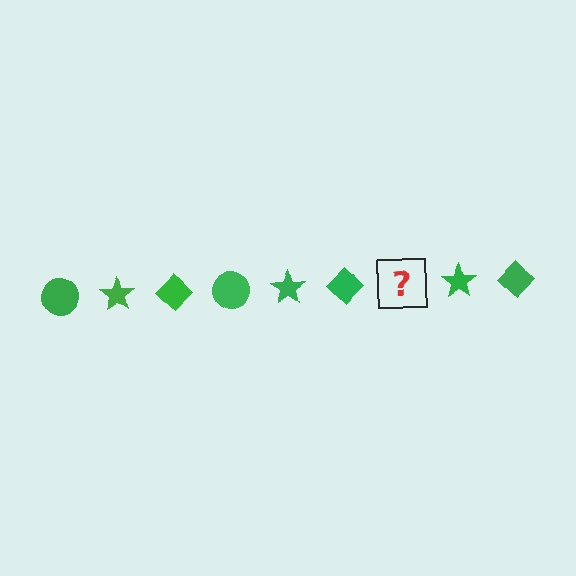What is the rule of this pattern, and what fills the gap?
The rule is that the pattern cycles through circle, star, diamond shapes in green. The gap should be filled with a green circle.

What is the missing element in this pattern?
The missing element is a green circle.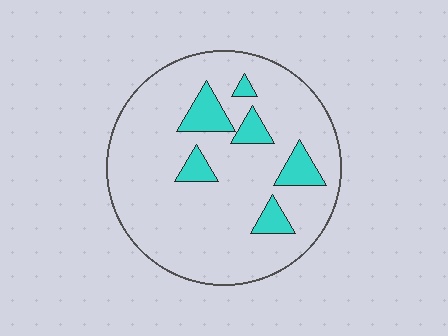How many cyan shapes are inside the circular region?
6.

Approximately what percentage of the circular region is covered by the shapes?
Approximately 15%.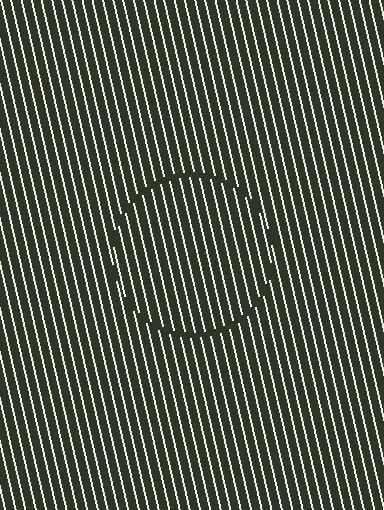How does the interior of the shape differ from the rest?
The interior of the shape contains the same grating, shifted by half a period — the contour is defined by the phase discontinuity where line-ends from the inner and outer gratings abut.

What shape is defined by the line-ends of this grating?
An illusory circle. The interior of the shape contains the same grating, shifted by half a period — the contour is defined by the phase discontinuity where line-ends from the inner and outer gratings abut.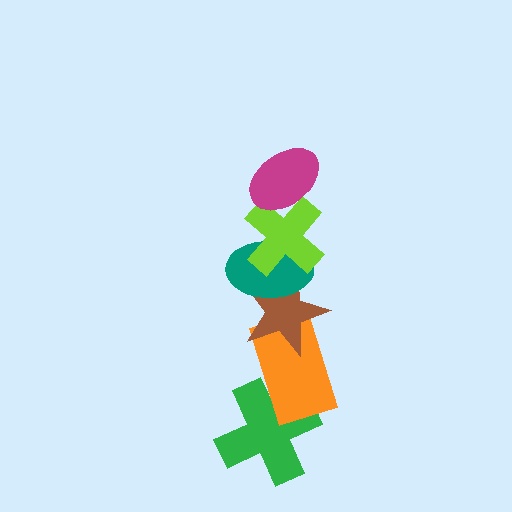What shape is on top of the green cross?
The orange rectangle is on top of the green cross.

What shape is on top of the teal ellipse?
The lime cross is on top of the teal ellipse.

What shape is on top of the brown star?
The teal ellipse is on top of the brown star.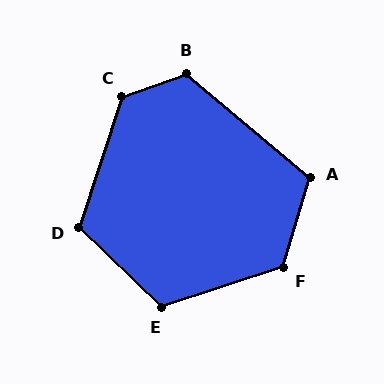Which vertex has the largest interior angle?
C, at approximately 128 degrees.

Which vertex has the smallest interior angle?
A, at approximately 114 degrees.